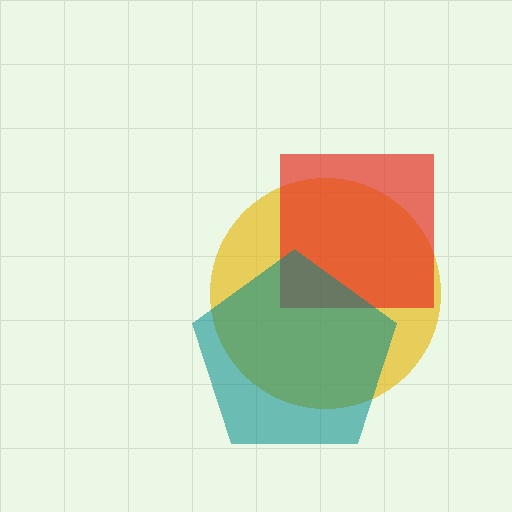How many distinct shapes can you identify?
There are 3 distinct shapes: a yellow circle, a red square, a teal pentagon.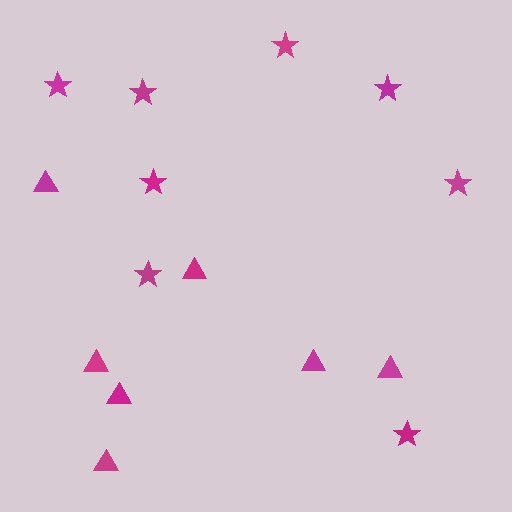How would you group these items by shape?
There are 2 groups: one group of triangles (7) and one group of stars (8).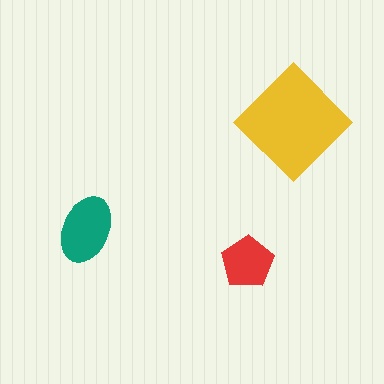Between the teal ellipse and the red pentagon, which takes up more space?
The teal ellipse.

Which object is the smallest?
The red pentagon.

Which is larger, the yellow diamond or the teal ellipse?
The yellow diamond.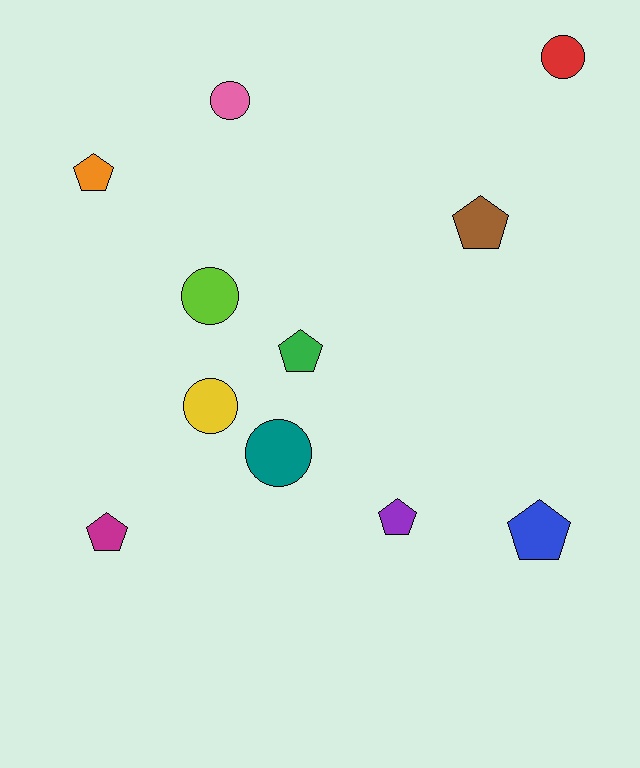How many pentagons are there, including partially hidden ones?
There are 6 pentagons.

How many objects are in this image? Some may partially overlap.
There are 11 objects.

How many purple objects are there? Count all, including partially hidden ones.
There is 1 purple object.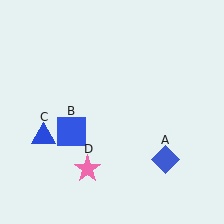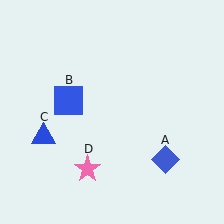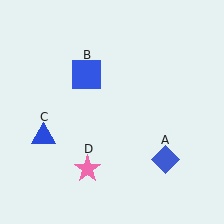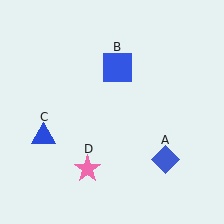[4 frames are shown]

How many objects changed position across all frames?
1 object changed position: blue square (object B).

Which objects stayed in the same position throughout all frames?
Blue diamond (object A) and blue triangle (object C) and pink star (object D) remained stationary.